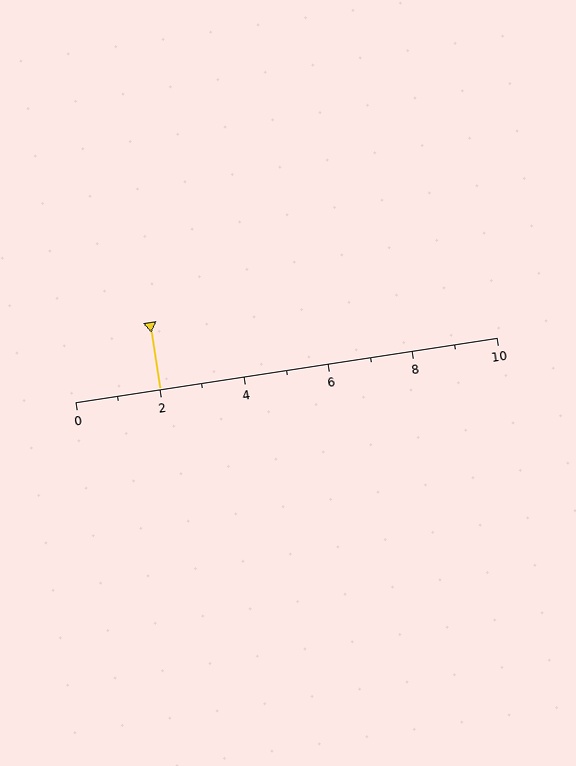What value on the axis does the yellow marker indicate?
The marker indicates approximately 2.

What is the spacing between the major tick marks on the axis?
The major ticks are spaced 2 apart.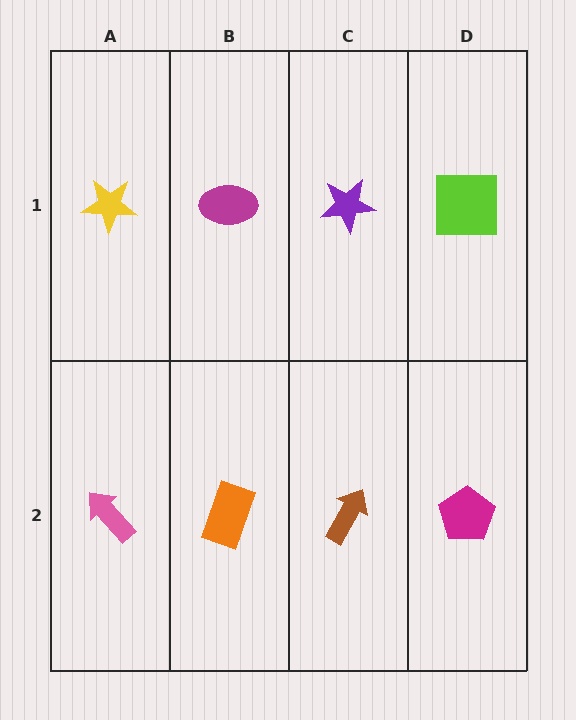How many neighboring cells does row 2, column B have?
3.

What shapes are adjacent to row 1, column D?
A magenta pentagon (row 2, column D), a purple star (row 1, column C).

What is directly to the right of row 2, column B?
A brown arrow.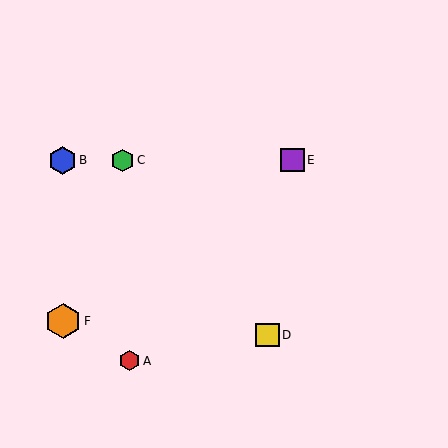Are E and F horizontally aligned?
No, E is at y≈160 and F is at y≈321.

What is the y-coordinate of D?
Object D is at y≈335.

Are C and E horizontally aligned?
Yes, both are at y≈160.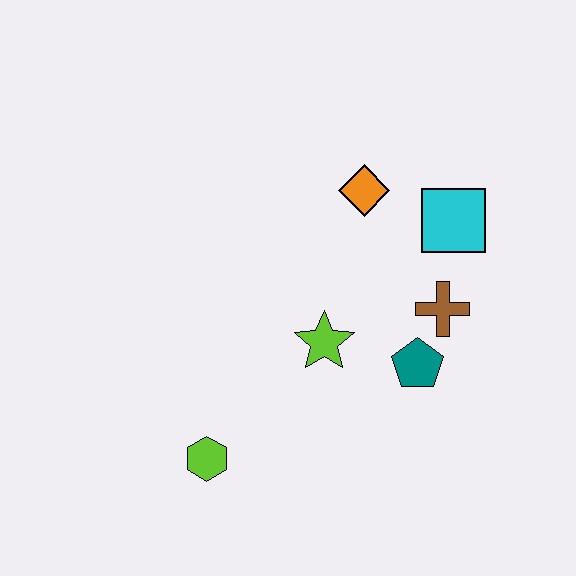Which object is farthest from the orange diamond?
The lime hexagon is farthest from the orange diamond.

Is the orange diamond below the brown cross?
No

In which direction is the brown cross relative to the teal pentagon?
The brown cross is above the teal pentagon.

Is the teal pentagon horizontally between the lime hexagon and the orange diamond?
No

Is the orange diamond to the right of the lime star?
Yes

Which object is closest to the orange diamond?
The cyan square is closest to the orange diamond.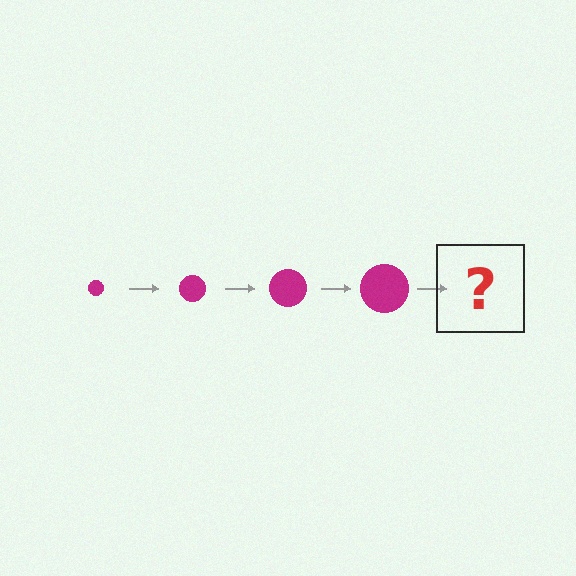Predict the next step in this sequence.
The next step is a magenta circle, larger than the previous one.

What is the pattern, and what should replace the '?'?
The pattern is that the circle gets progressively larger each step. The '?' should be a magenta circle, larger than the previous one.